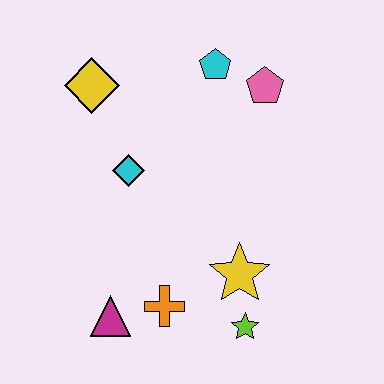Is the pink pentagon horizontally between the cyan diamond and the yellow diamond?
No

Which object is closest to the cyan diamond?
The yellow diamond is closest to the cyan diamond.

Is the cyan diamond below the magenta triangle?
No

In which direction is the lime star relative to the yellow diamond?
The lime star is below the yellow diamond.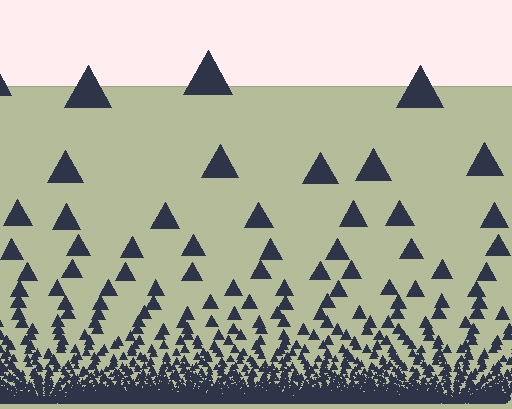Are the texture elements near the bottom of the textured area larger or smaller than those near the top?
Smaller. The gradient is inverted — elements near the bottom are smaller and denser.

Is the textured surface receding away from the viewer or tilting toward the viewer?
The surface appears to tilt toward the viewer. Texture elements get larger and sparser toward the top.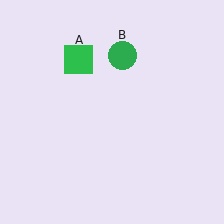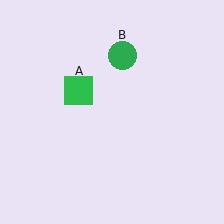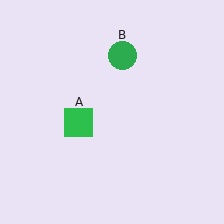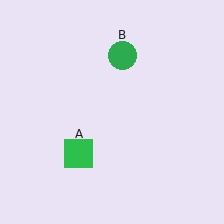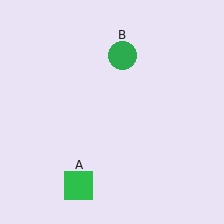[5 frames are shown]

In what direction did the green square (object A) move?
The green square (object A) moved down.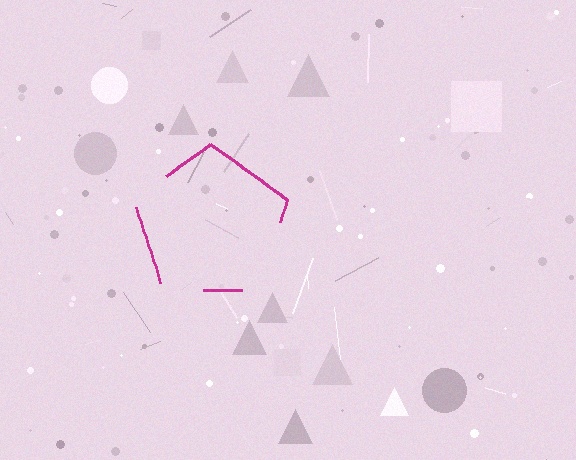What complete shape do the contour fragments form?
The contour fragments form a pentagon.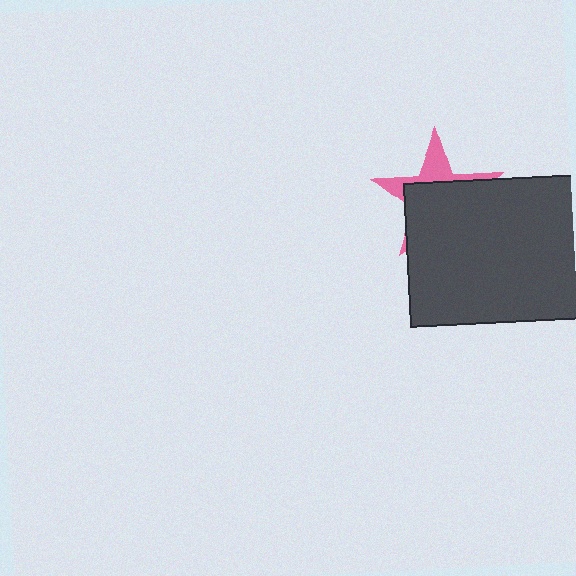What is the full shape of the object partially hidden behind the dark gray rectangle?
The partially hidden object is a pink star.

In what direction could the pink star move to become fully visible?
The pink star could move up. That would shift it out from behind the dark gray rectangle entirely.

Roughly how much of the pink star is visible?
A small part of it is visible (roughly 32%).